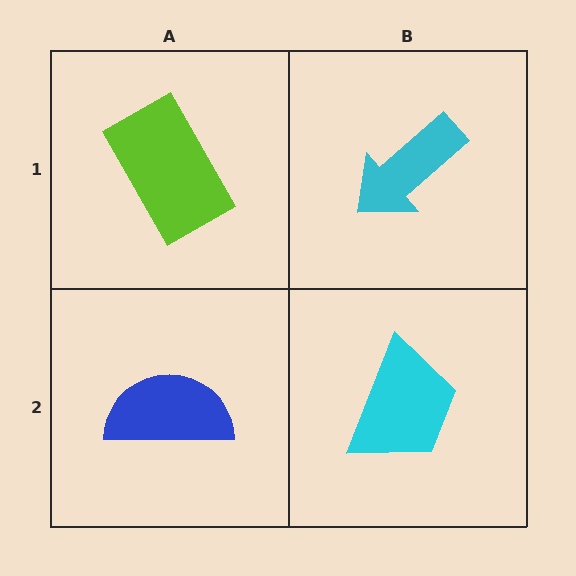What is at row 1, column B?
A cyan arrow.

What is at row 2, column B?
A cyan trapezoid.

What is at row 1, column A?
A lime rectangle.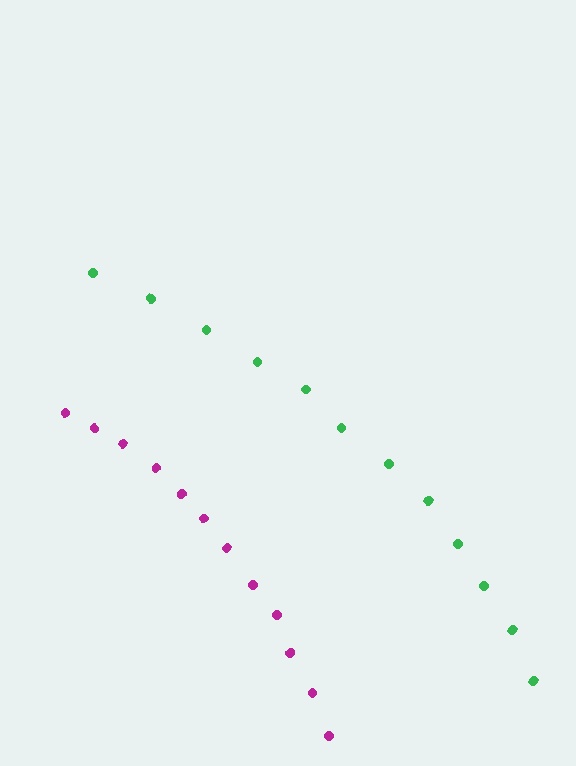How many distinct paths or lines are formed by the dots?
There are 2 distinct paths.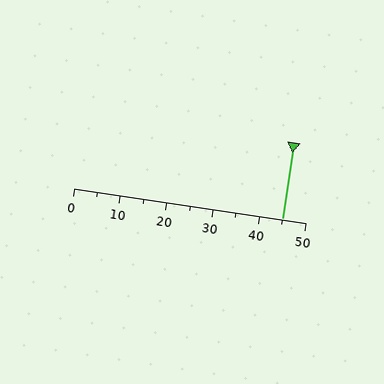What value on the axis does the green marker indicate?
The marker indicates approximately 45.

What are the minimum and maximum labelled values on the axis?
The axis runs from 0 to 50.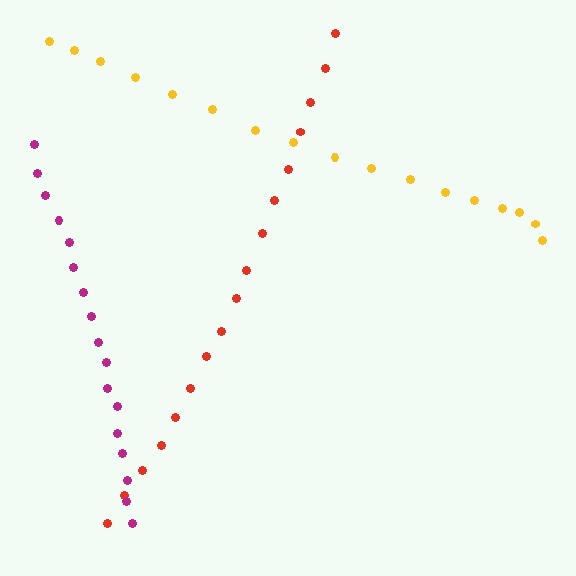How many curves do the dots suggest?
There are 3 distinct paths.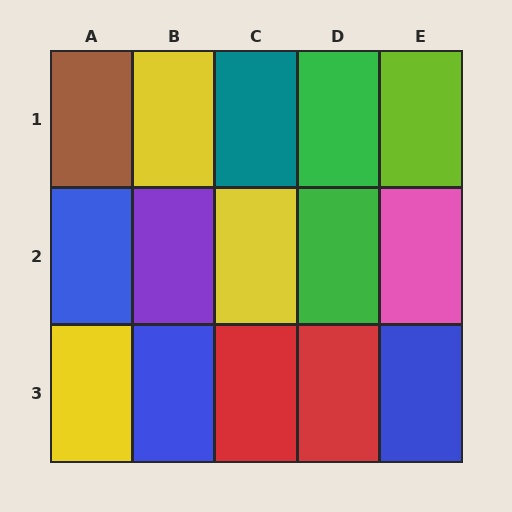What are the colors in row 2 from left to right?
Blue, purple, yellow, green, pink.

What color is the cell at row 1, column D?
Green.